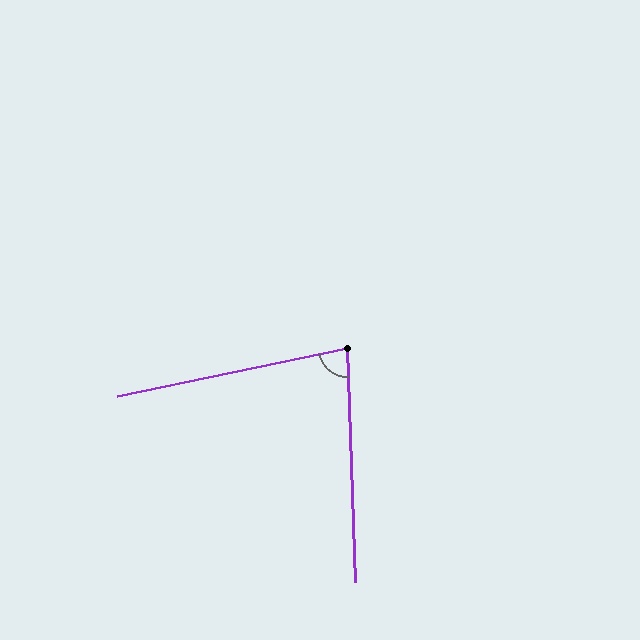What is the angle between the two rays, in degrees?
Approximately 80 degrees.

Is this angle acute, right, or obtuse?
It is acute.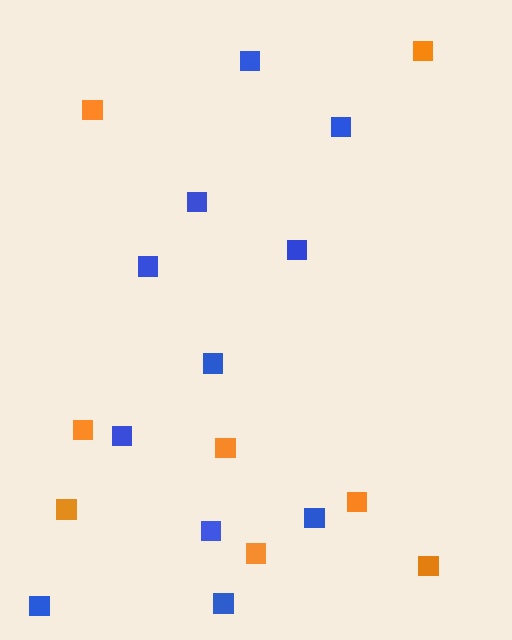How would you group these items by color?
There are 2 groups: one group of blue squares (11) and one group of orange squares (8).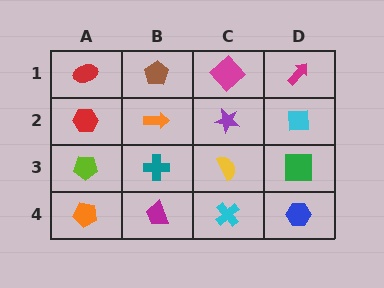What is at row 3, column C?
A yellow semicircle.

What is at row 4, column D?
A blue hexagon.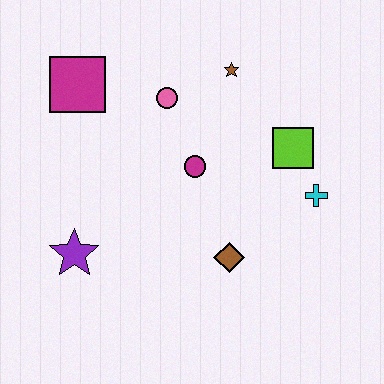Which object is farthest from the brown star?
The purple star is farthest from the brown star.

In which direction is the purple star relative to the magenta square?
The purple star is below the magenta square.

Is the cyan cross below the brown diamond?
No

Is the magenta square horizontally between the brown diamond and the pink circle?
No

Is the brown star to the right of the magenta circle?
Yes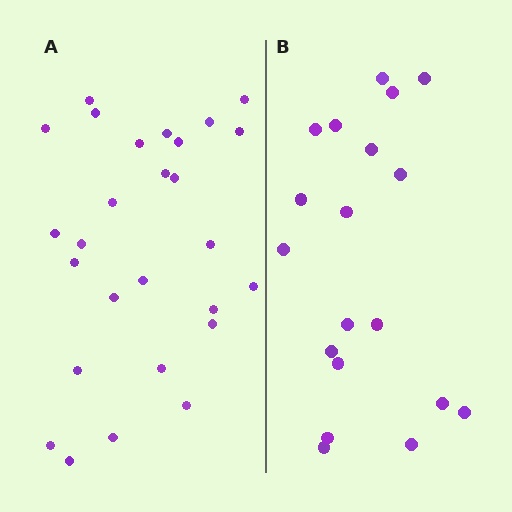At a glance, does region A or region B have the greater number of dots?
Region A (the left region) has more dots.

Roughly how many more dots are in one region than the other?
Region A has roughly 8 or so more dots than region B.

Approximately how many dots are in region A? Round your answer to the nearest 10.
About 30 dots. (The exact count is 27, which rounds to 30.)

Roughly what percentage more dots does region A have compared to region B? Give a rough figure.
About 40% more.